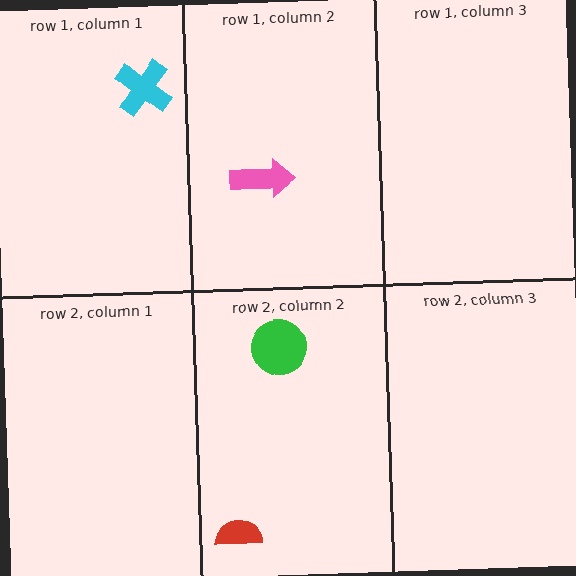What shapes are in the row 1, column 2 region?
The pink arrow.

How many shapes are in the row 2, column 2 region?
2.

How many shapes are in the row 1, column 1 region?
1.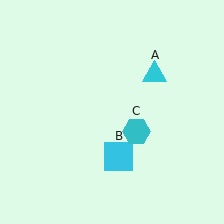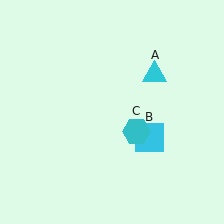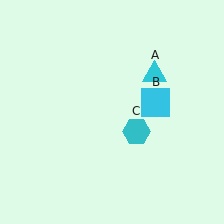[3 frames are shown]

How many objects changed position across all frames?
1 object changed position: cyan square (object B).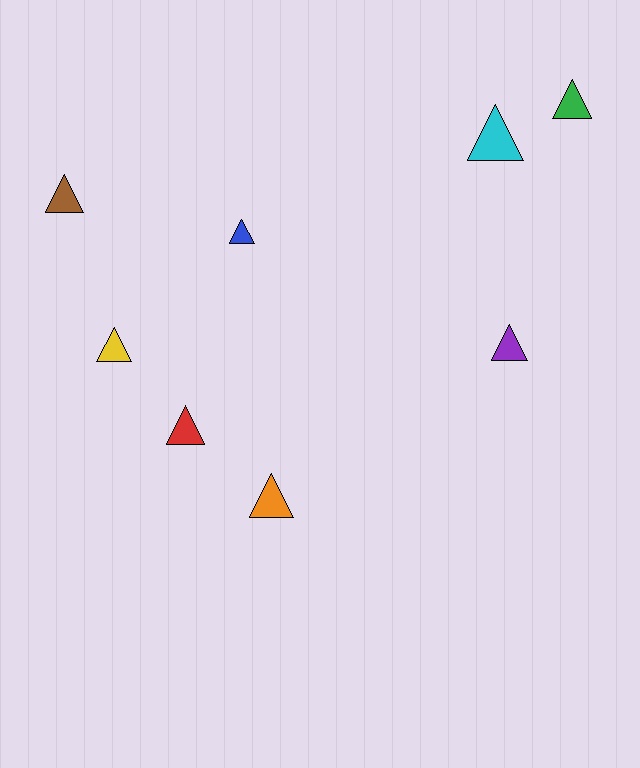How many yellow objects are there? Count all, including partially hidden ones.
There is 1 yellow object.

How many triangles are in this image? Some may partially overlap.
There are 8 triangles.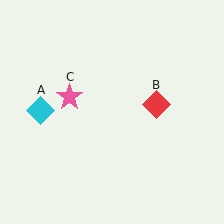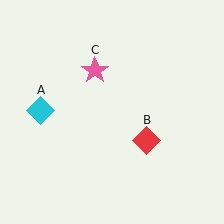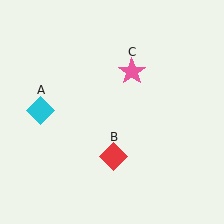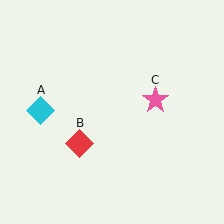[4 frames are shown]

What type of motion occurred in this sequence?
The red diamond (object B), pink star (object C) rotated clockwise around the center of the scene.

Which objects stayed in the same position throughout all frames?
Cyan diamond (object A) remained stationary.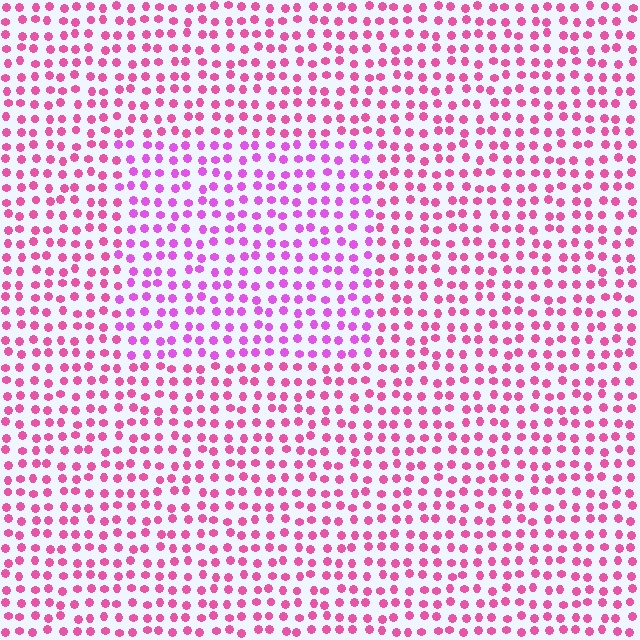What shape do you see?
I see a rectangle.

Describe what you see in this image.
The image is filled with small pink elements in a uniform arrangement. A rectangle-shaped region is visible where the elements are tinted to a slightly different hue, forming a subtle color boundary.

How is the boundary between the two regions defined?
The boundary is defined purely by a slight shift in hue (about 30 degrees). Spacing, size, and orientation are identical on both sides.